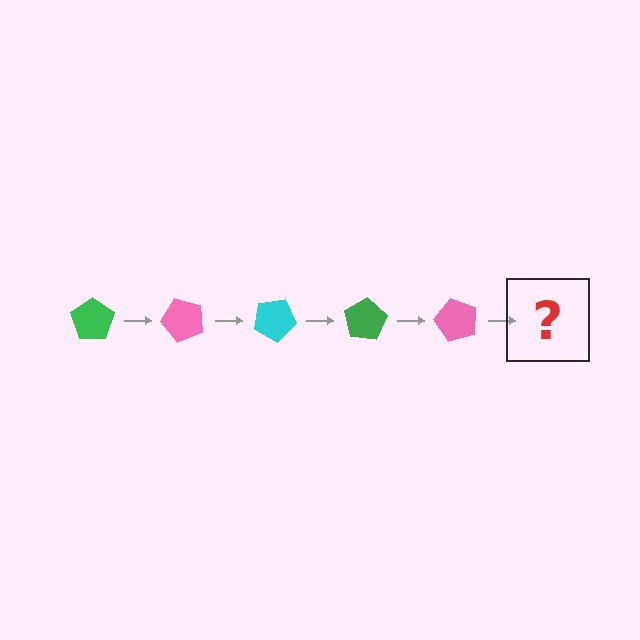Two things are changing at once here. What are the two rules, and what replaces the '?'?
The two rules are that it rotates 50 degrees each step and the color cycles through green, pink, and cyan. The '?' should be a cyan pentagon, rotated 250 degrees from the start.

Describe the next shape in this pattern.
It should be a cyan pentagon, rotated 250 degrees from the start.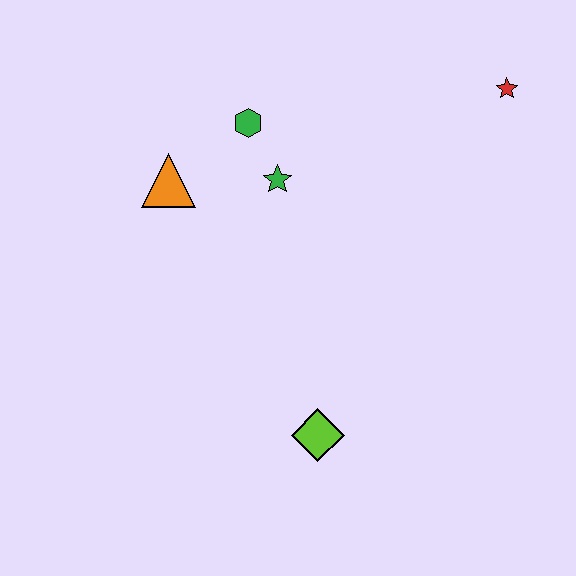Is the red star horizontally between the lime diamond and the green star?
No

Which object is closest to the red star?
The green star is closest to the red star.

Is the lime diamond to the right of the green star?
Yes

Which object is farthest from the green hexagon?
The lime diamond is farthest from the green hexagon.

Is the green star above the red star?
No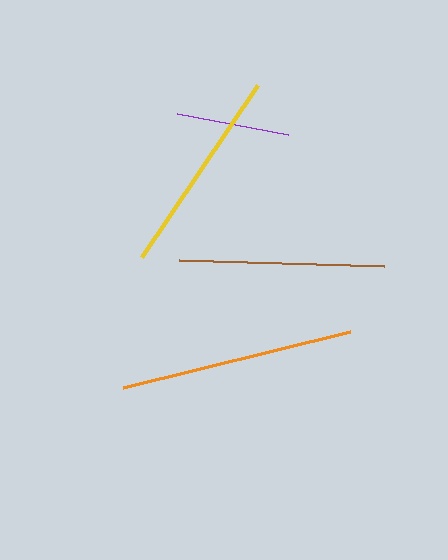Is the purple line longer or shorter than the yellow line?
The yellow line is longer than the purple line.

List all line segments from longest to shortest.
From longest to shortest: orange, yellow, brown, purple.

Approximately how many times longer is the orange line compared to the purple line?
The orange line is approximately 2.1 times the length of the purple line.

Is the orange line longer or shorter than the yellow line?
The orange line is longer than the yellow line.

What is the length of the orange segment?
The orange segment is approximately 234 pixels long.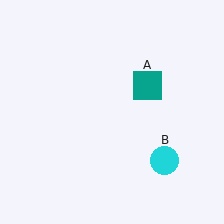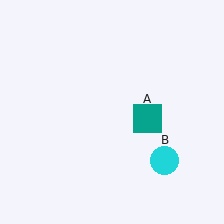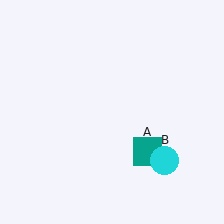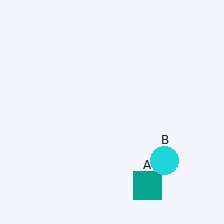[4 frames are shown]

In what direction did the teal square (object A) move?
The teal square (object A) moved down.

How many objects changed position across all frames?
1 object changed position: teal square (object A).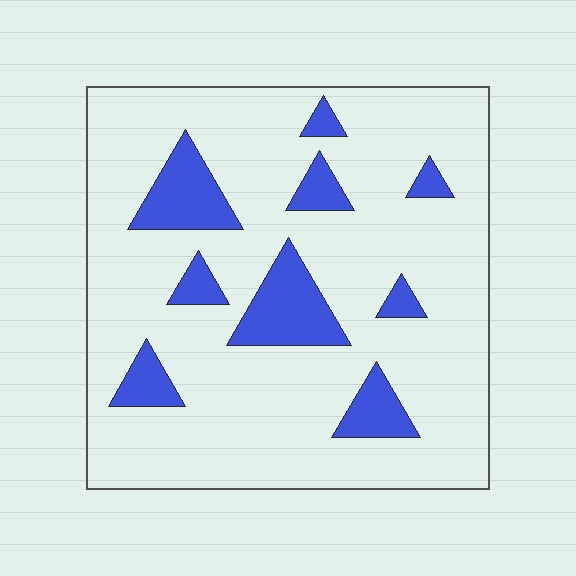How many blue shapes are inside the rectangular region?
9.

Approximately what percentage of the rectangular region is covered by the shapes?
Approximately 15%.